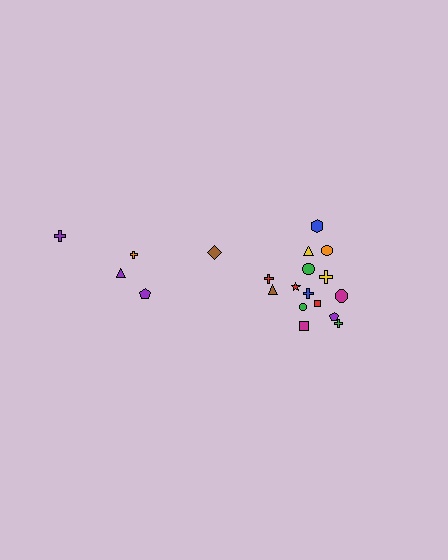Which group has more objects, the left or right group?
The right group.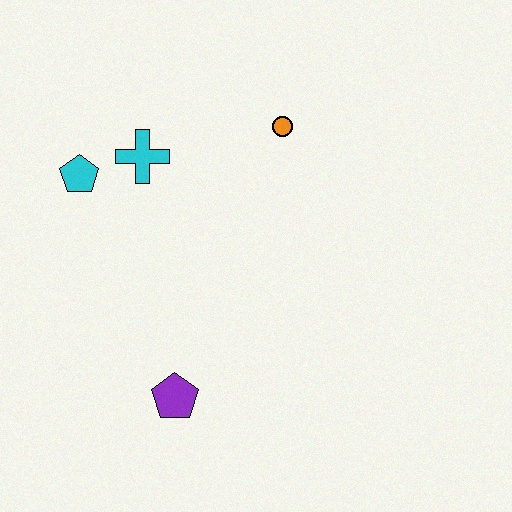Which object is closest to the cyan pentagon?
The cyan cross is closest to the cyan pentagon.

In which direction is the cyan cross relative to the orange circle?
The cyan cross is to the left of the orange circle.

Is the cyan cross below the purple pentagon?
No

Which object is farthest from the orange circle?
The purple pentagon is farthest from the orange circle.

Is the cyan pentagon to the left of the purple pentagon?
Yes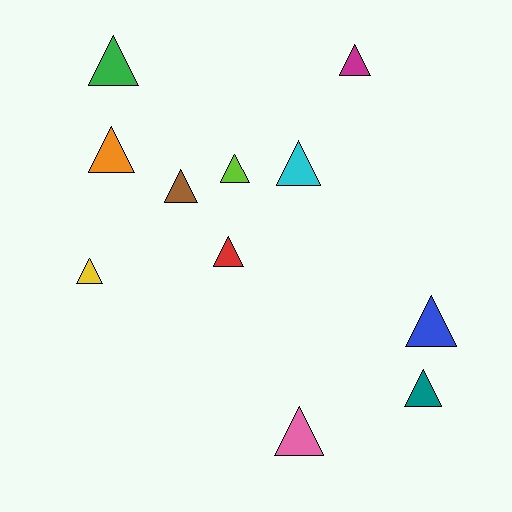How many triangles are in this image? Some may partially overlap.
There are 11 triangles.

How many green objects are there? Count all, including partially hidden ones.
There is 1 green object.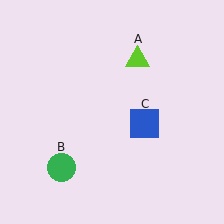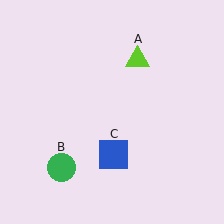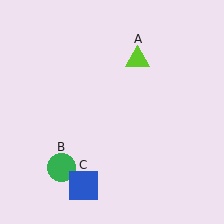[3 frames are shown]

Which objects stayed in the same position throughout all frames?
Lime triangle (object A) and green circle (object B) remained stationary.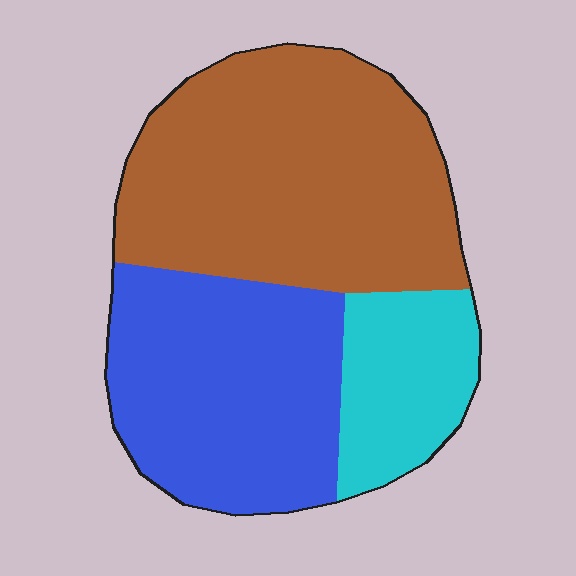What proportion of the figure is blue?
Blue takes up about three eighths (3/8) of the figure.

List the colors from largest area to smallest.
From largest to smallest: brown, blue, cyan.